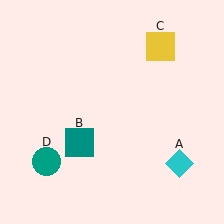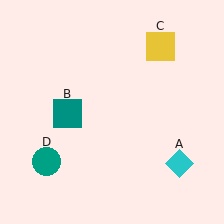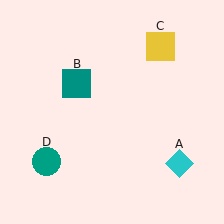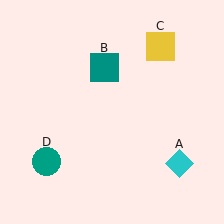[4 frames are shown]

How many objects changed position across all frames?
1 object changed position: teal square (object B).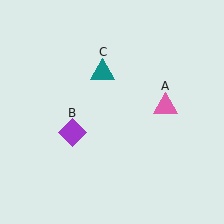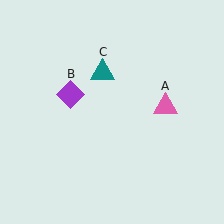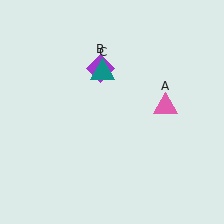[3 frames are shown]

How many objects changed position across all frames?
1 object changed position: purple diamond (object B).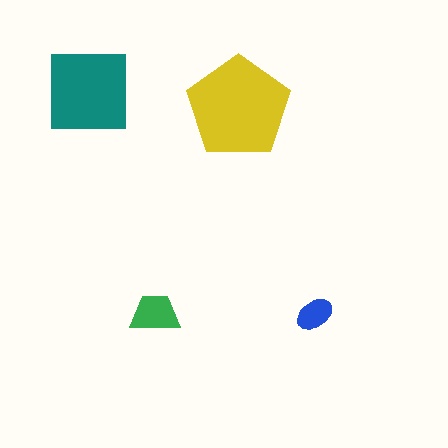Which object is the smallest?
The blue ellipse.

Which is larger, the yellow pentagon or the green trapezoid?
The yellow pentagon.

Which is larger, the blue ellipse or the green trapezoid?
The green trapezoid.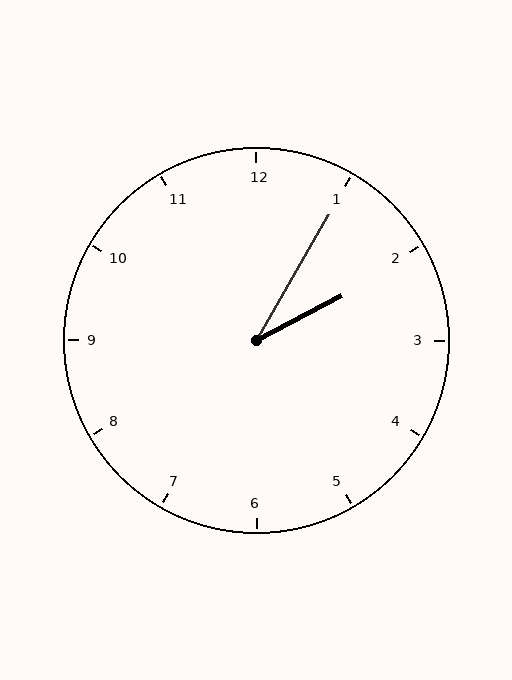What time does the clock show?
2:05.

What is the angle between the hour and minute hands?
Approximately 32 degrees.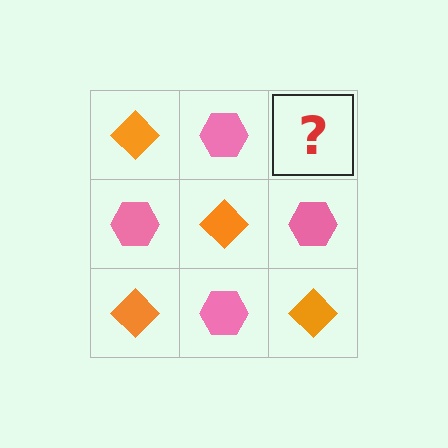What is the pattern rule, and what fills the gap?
The rule is that it alternates orange diamond and pink hexagon in a checkerboard pattern. The gap should be filled with an orange diamond.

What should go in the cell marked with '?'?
The missing cell should contain an orange diamond.